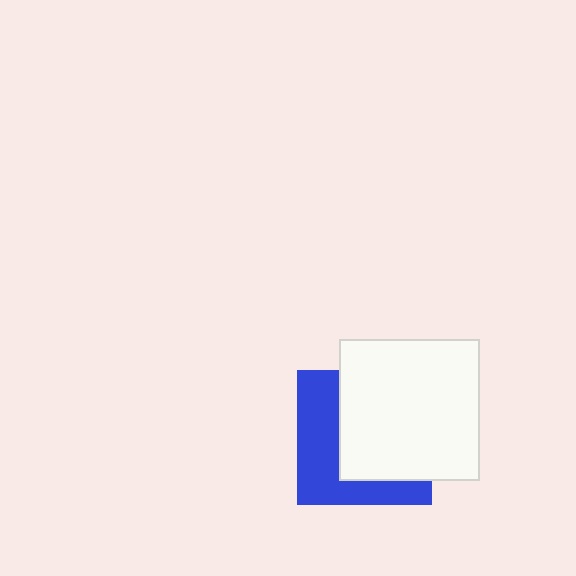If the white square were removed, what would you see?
You would see the complete blue square.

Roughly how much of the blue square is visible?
A small part of it is visible (roughly 43%).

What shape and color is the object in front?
The object in front is a white square.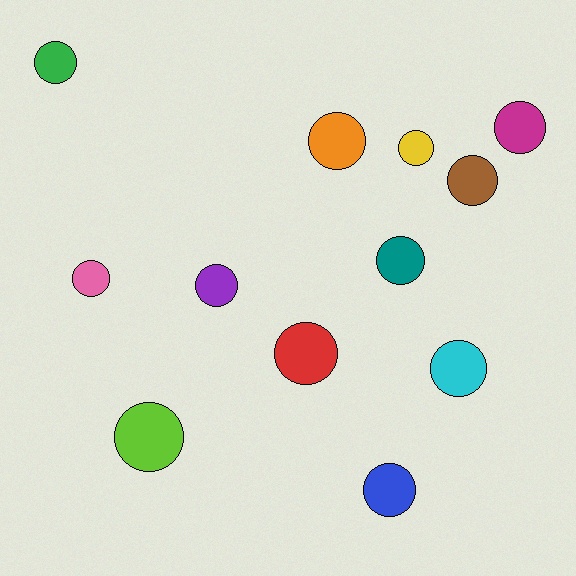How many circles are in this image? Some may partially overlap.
There are 12 circles.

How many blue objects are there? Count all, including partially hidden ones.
There is 1 blue object.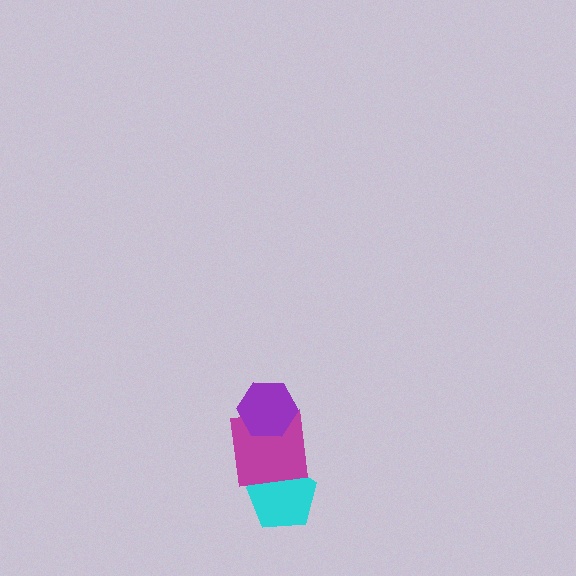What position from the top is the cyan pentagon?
The cyan pentagon is 3rd from the top.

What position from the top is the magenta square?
The magenta square is 2nd from the top.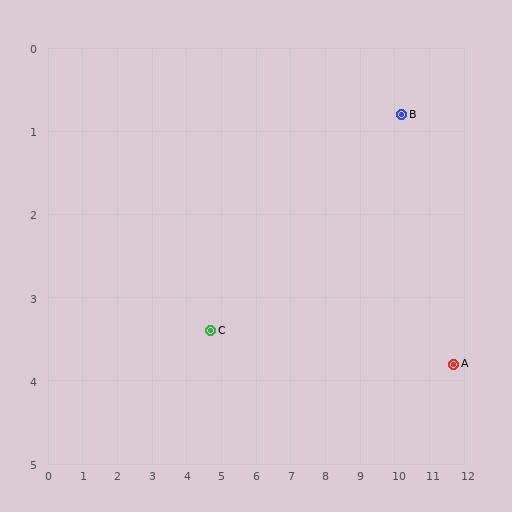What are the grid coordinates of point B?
Point B is at approximately (10.2, 0.8).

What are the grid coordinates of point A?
Point A is at approximately (11.7, 3.8).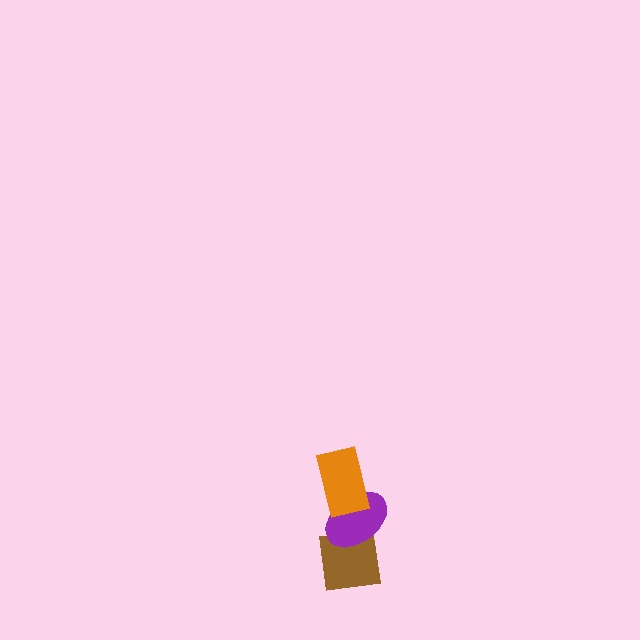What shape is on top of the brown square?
The purple ellipse is on top of the brown square.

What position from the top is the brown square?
The brown square is 3rd from the top.